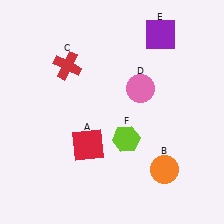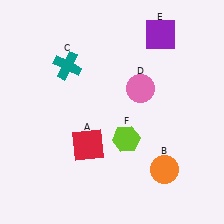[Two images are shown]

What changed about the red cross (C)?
In Image 1, C is red. In Image 2, it changed to teal.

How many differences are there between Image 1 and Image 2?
There is 1 difference between the two images.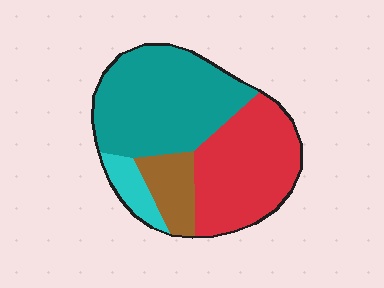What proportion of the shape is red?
Red takes up about three eighths (3/8) of the shape.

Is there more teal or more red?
Teal.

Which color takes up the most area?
Teal, at roughly 45%.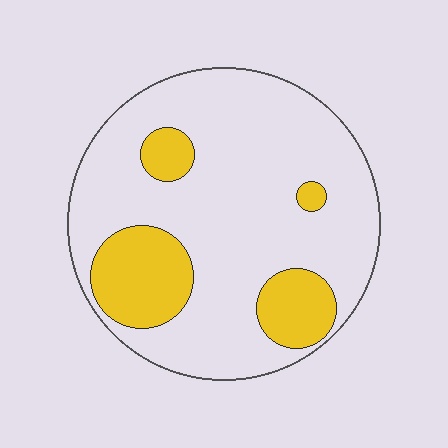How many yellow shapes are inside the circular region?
4.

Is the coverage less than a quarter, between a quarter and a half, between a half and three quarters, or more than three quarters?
Less than a quarter.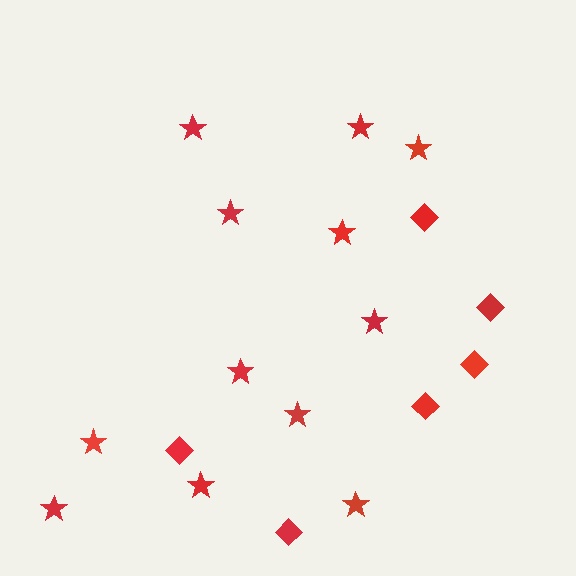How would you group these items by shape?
There are 2 groups: one group of diamonds (6) and one group of stars (12).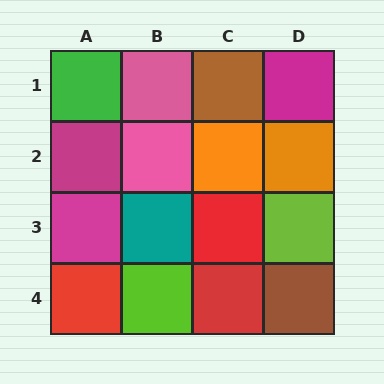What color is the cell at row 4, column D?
Brown.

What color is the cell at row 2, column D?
Orange.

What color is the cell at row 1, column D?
Magenta.